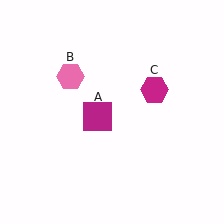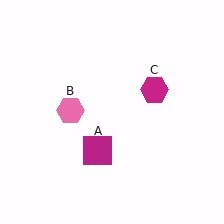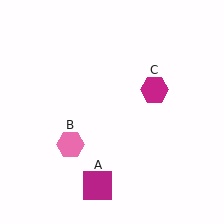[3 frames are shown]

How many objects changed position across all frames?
2 objects changed position: magenta square (object A), pink hexagon (object B).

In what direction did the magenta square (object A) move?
The magenta square (object A) moved down.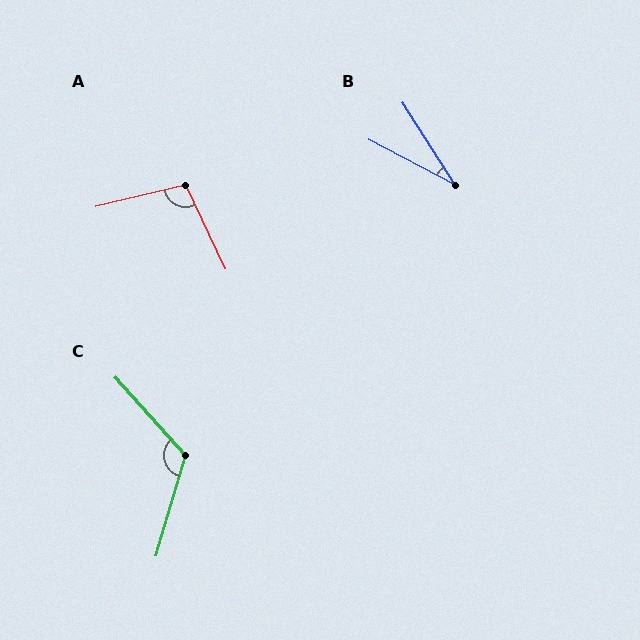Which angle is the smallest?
B, at approximately 30 degrees.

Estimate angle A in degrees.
Approximately 102 degrees.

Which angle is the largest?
C, at approximately 122 degrees.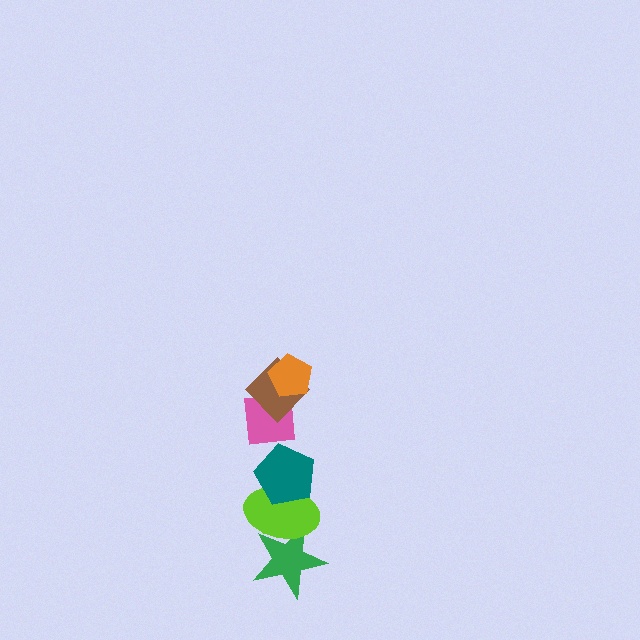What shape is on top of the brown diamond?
The orange pentagon is on top of the brown diamond.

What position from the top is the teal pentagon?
The teal pentagon is 4th from the top.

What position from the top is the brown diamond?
The brown diamond is 2nd from the top.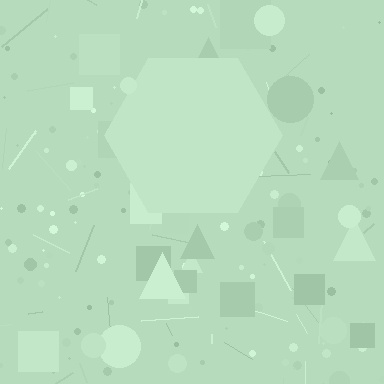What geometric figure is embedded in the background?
A hexagon is embedded in the background.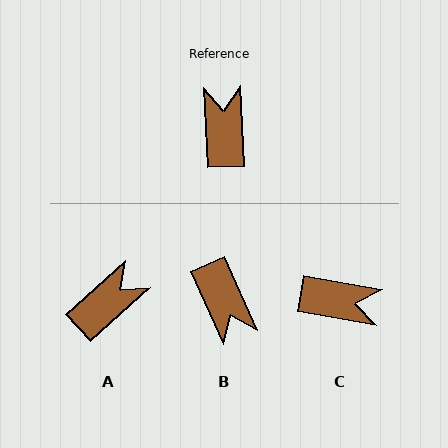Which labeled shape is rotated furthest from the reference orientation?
B, about 159 degrees away.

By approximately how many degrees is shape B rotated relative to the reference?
Approximately 159 degrees clockwise.